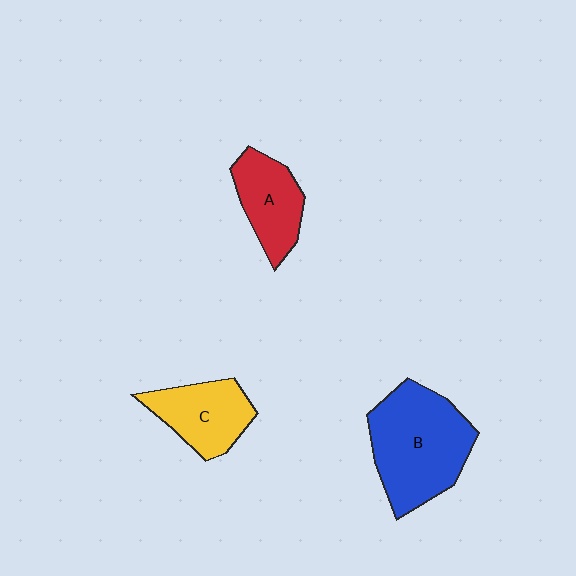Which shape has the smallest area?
Shape A (red).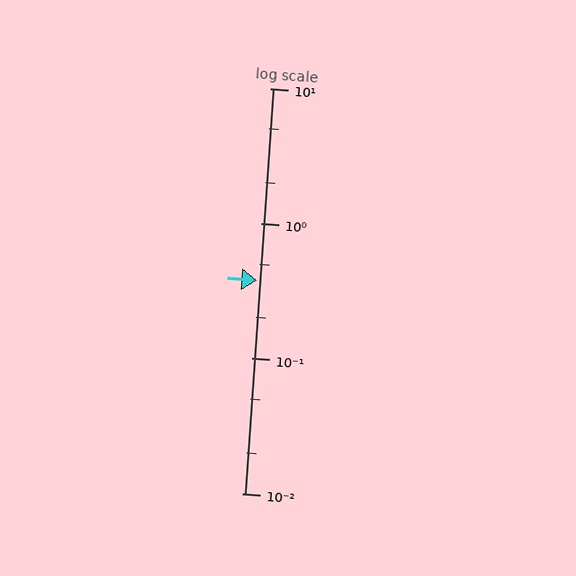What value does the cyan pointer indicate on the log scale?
The pointer indicates approximately 0.38.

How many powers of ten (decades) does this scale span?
The scale spans 3 decades, from 0.01 to 10.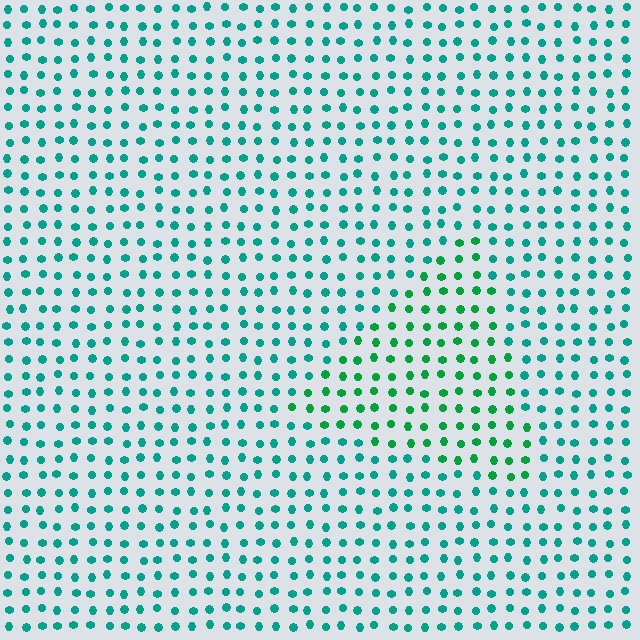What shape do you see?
I see a triangle.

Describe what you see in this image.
The image is filled with small teal elements in a uniform arrangement. A triangle-shaped region is visible where the elements are tinted to a slightly different hue, forming a subtle color boundary.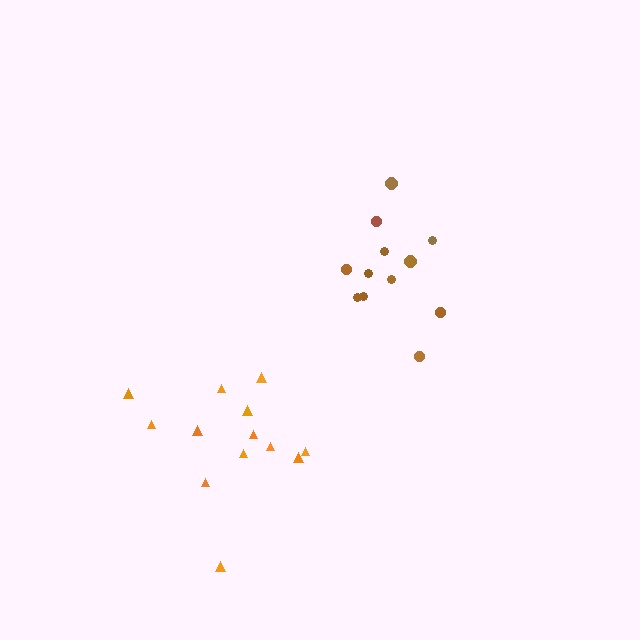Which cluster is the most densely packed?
Orange.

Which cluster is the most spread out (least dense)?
Brown.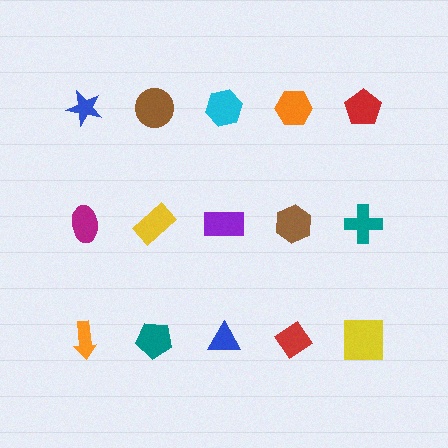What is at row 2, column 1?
A magenta ellipse.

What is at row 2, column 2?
A yellow rectangle.